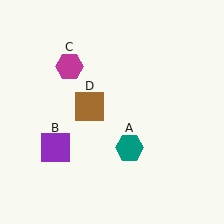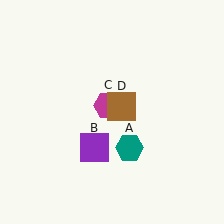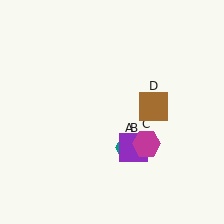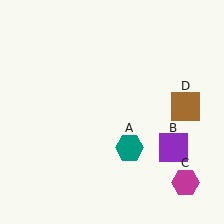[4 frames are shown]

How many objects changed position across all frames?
3 objects changed position: purple square (object B), magenta hexagon (object C), brown square (object D).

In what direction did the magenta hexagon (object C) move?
The magenta hexagon (object C) moved down and to the right.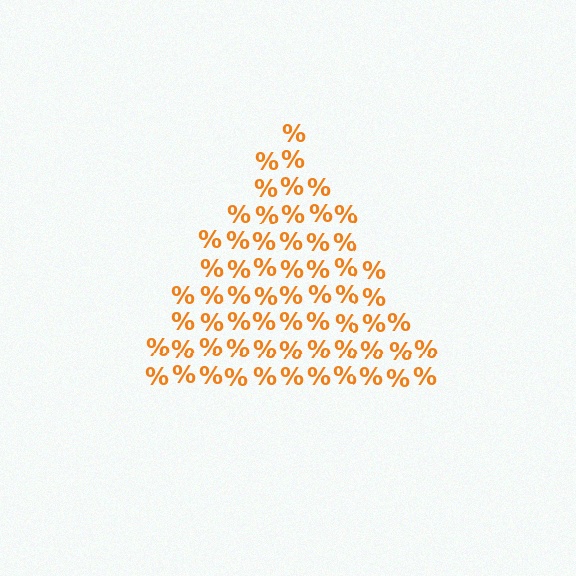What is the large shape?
The large shape is a triangle.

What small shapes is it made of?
It is made of small percent signs.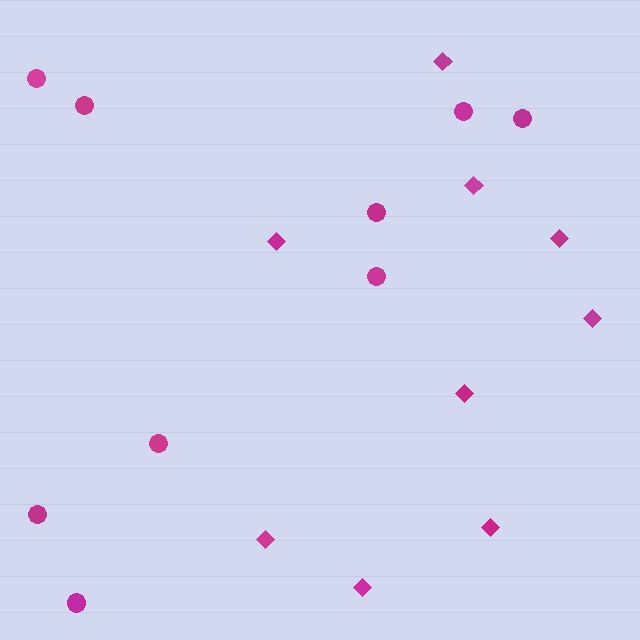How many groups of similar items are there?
There are 2 groups: one group of diamonds (9) and one group of circles (9).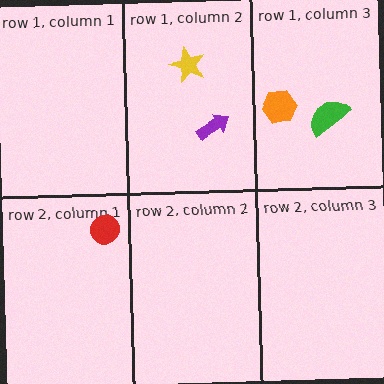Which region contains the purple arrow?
The row 1, column 2 region.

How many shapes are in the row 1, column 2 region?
2.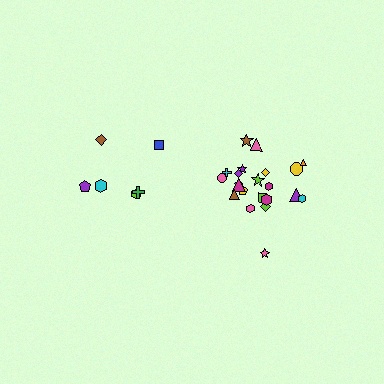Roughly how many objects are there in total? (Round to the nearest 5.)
Roughly 30 objects in total.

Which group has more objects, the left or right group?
The right group.